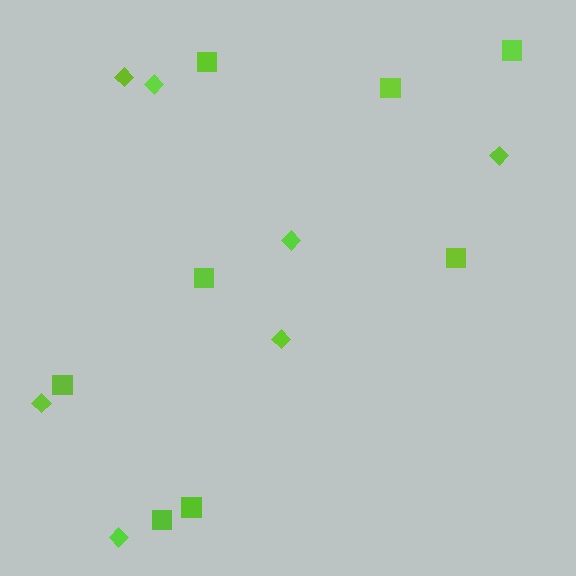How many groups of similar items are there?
There are 2 groups: one group of diamonds (7) and one group of squares (8).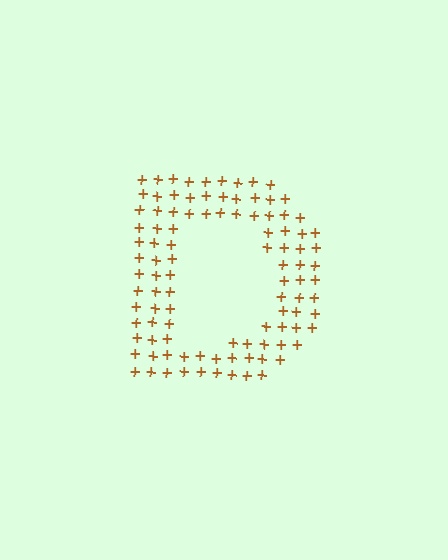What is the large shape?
The large shape is the letter D.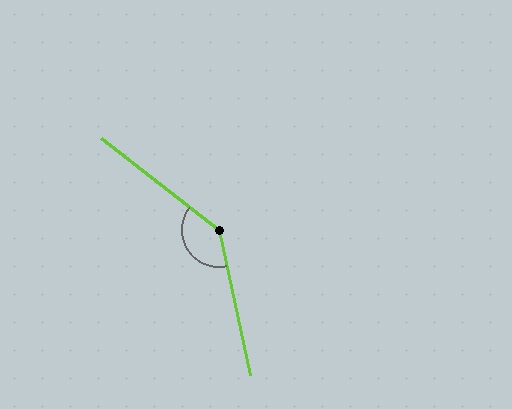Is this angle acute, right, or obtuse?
It is obtuse.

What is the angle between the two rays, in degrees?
Approximately 140 degrees.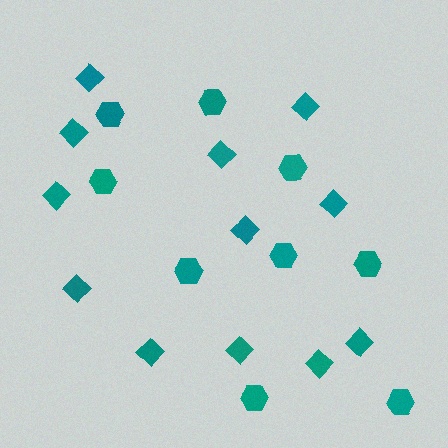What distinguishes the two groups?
There are 2 groups: one group of diamonds (12) and one group of hexagons (9).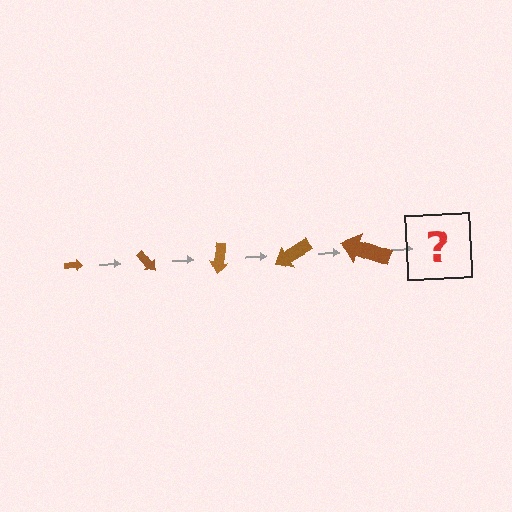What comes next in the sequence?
The next element should be an arrow, larger than the previous one and rotated 250 degrees from the start.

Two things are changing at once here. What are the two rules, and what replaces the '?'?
The two rules are that the arrow grows larger each step and it rotates 50 degrees each step. The '?' should be an arrow, larger than the previous one and rotated 250 degrees from the start.